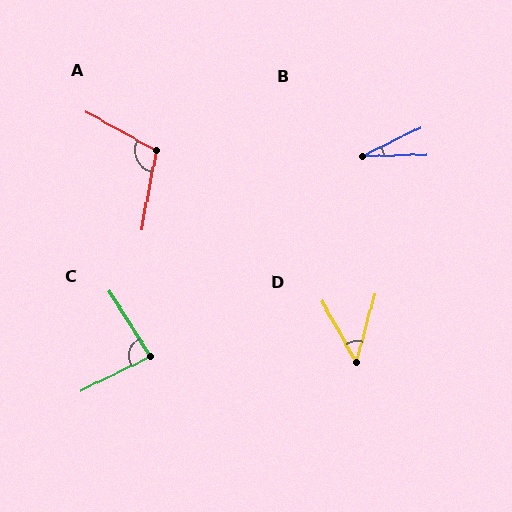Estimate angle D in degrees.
Approximately 45 degrees.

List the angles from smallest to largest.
B (25°), D (45°), C (84°), A (109°).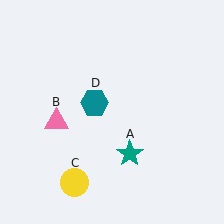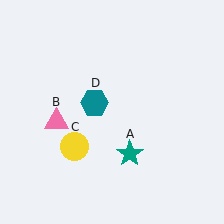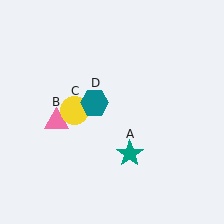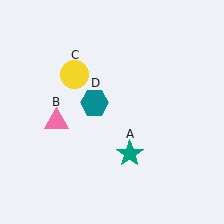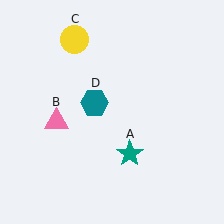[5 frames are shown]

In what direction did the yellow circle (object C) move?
The yellow circle (object C) moved up.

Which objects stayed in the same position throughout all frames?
Teal star (object A) and pink triangle (object B) and teal hexagon (object D) remained stationary.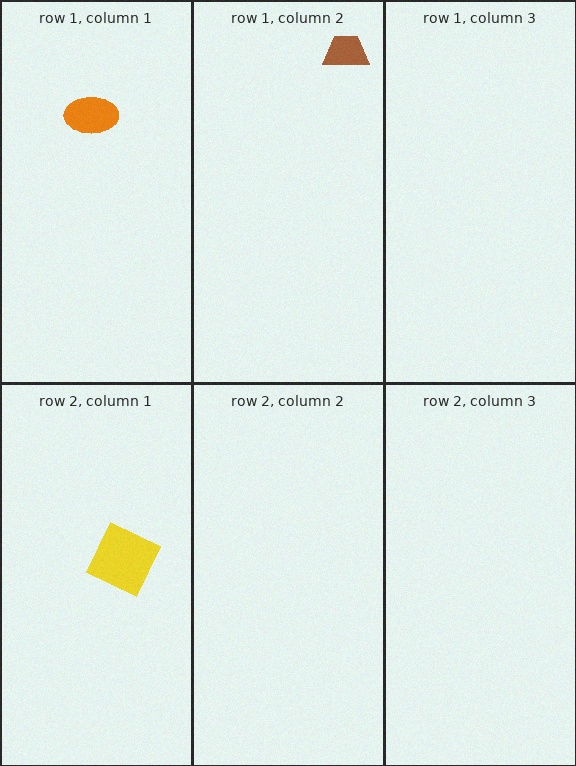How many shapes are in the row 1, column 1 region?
1.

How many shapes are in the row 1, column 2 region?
1.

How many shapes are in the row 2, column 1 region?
1.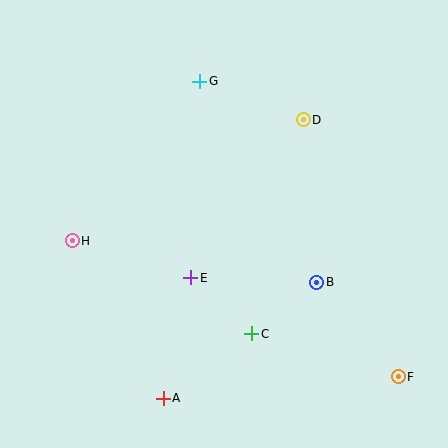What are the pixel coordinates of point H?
Point H is at (72, 241).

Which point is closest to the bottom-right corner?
Point F is closest to the bottom-right corner.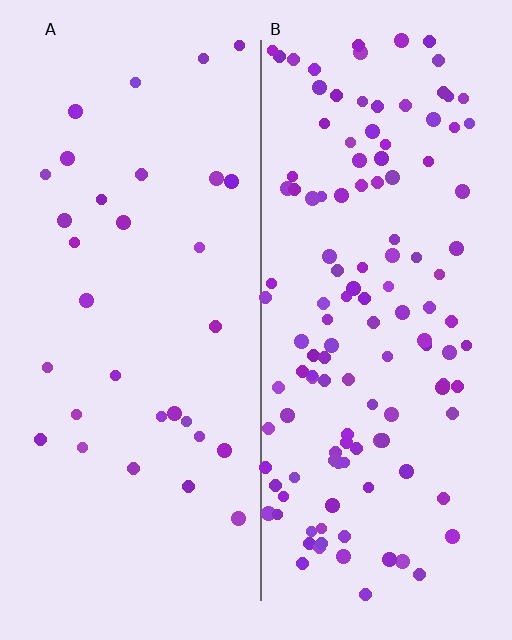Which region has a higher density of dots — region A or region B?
B (the right).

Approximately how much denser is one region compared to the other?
Approximately 4.0× — region B over region A.